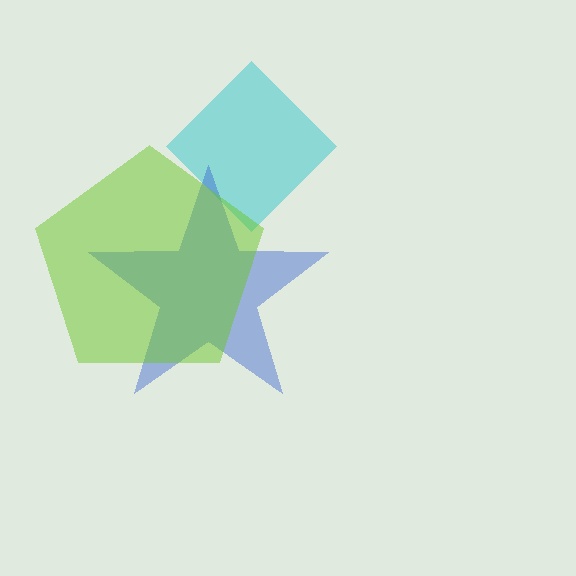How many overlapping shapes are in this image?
There are 3 overlapping shapes in the image.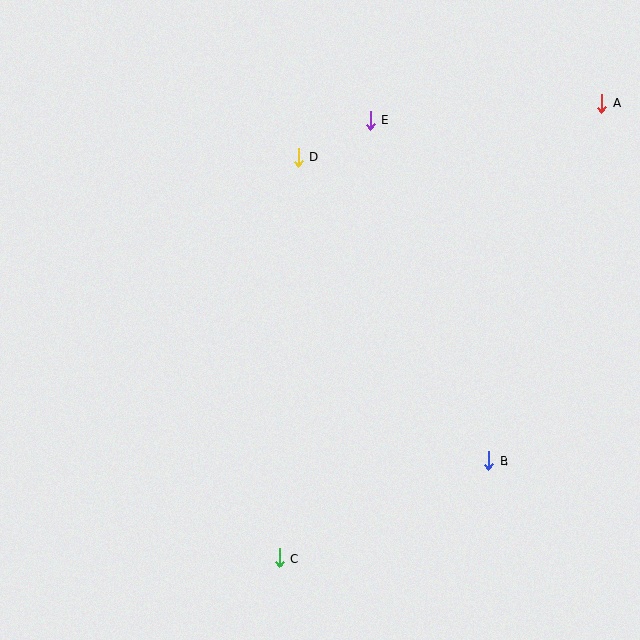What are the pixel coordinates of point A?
Point A is at (601, 103).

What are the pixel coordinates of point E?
Point E is at (370, 120).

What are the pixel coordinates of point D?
Point D is at (298, 157).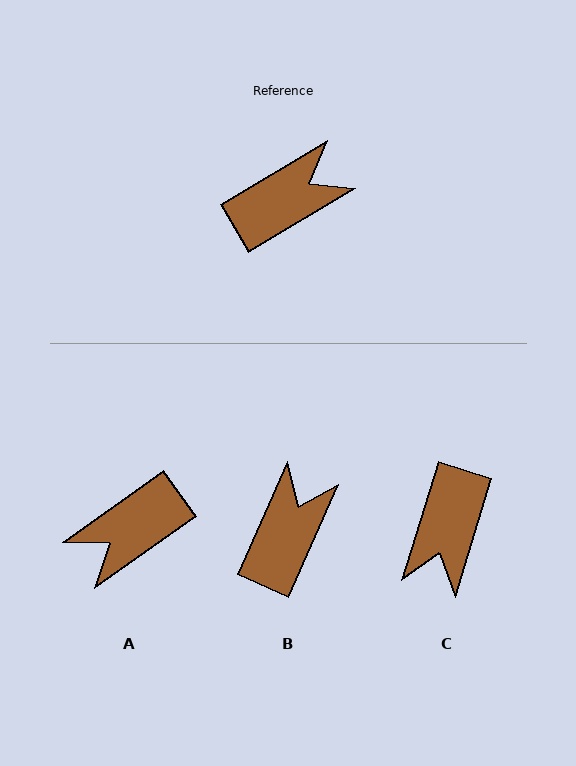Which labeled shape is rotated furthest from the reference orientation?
A, about 176 degrees away.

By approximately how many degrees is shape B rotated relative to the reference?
Approximately 35 degrees counter-clockwise.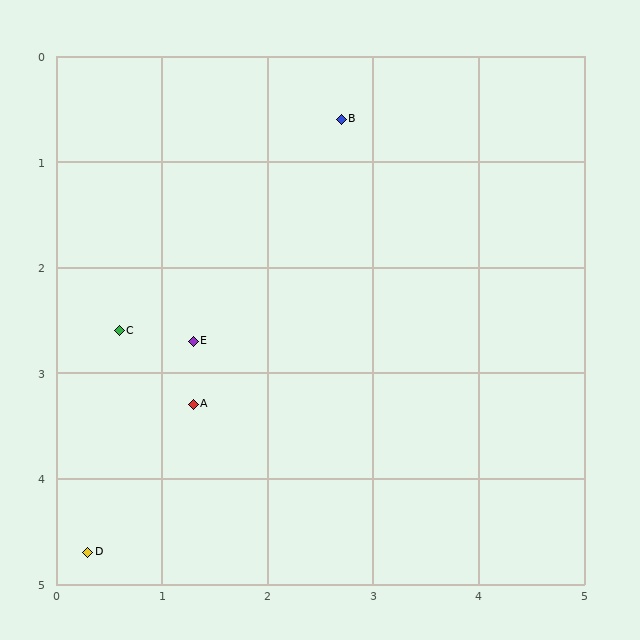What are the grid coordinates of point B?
Point B is at approximately (2.7, 0.6).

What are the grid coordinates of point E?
Point E is at approximately (1.3, 2.7).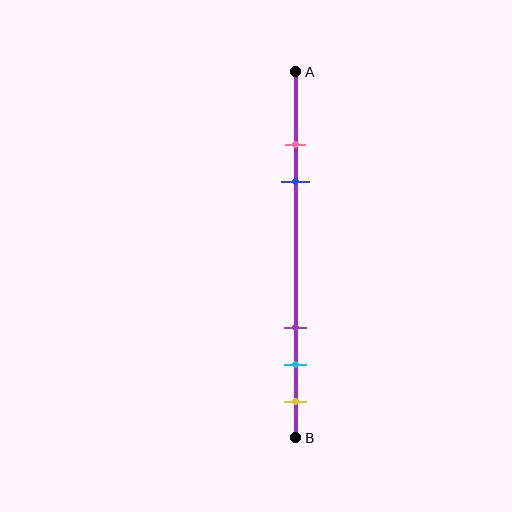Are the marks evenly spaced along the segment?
No, the marks are not evenly spaced.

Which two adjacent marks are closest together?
The pink and blue marks are the closest adjacent pair.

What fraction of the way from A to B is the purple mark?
The purple mark is approximately 70% (0.7) of the way from A to B.